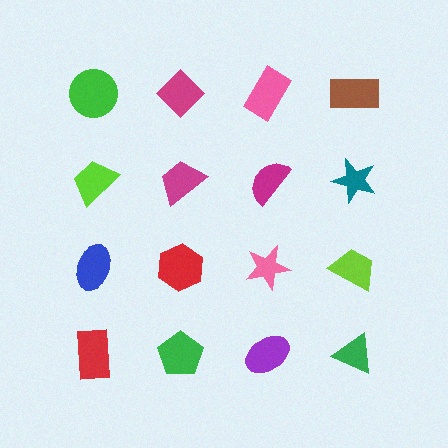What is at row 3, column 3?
A pink star.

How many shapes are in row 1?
4 shapes.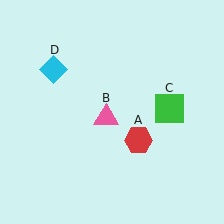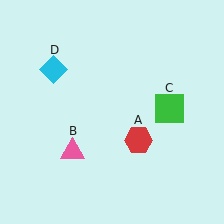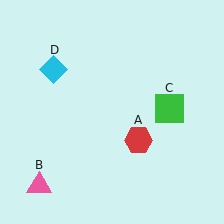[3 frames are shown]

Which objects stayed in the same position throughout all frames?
Red hexagon (object A) and green square (object C) and cyan diamond (object D) remained stationary.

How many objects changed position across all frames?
1 object changed position: pink triangle (object B).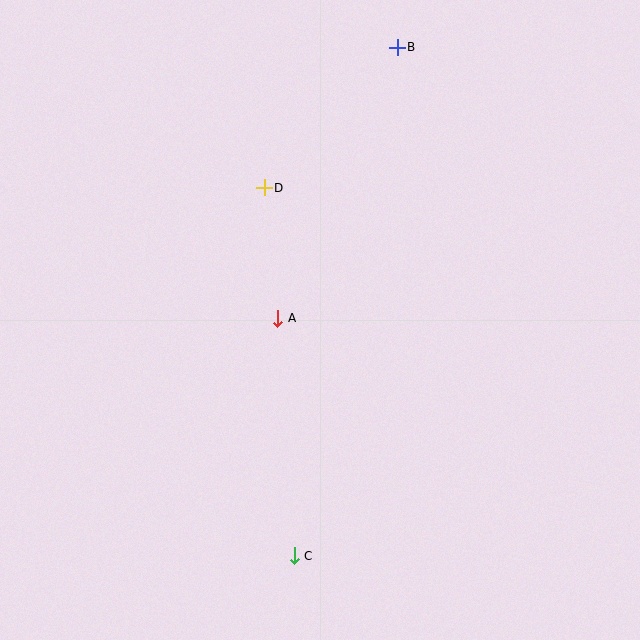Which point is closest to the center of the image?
Point A at (278, 318) is closest to the center.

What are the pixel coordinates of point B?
Point B is at (397, 47).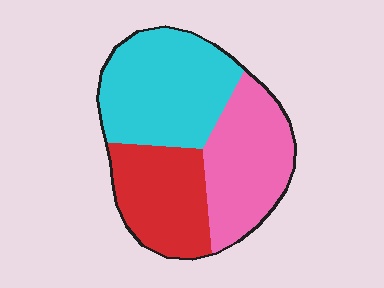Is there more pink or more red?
Pink.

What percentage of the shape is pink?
Pink takes up about one third (1/3) of the shape.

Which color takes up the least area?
Red, at roughly 30%.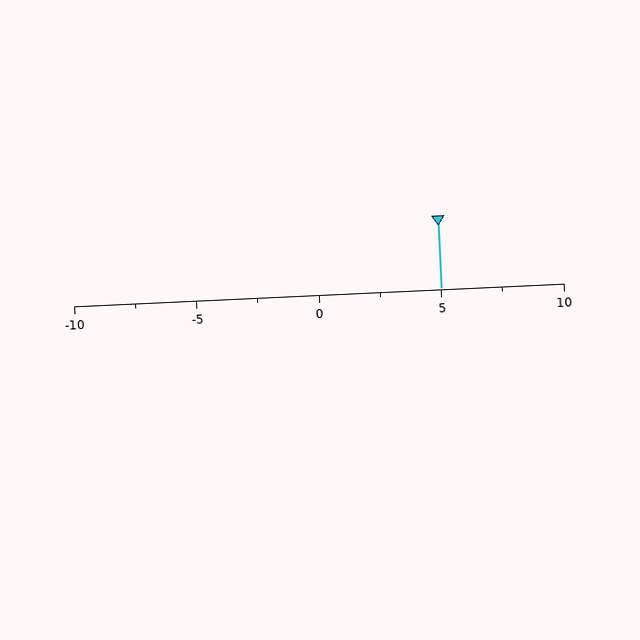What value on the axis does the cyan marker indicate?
The marker indicates approximately 5.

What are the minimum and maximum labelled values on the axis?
The axis runs from -10 to 10.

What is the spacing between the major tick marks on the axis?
The major ticks are spaced 5 apart.